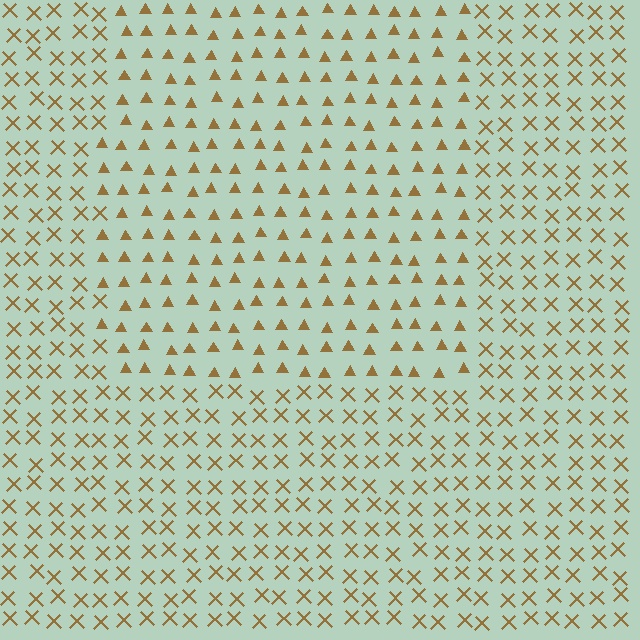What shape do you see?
I see a rectangle.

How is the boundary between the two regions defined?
The boundary is defined by a change in element shape: triangles inside vs. X marks outside. All elements share the same color and spacing.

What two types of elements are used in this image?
The image uses triangles inside the rectangle region and X marks outside it.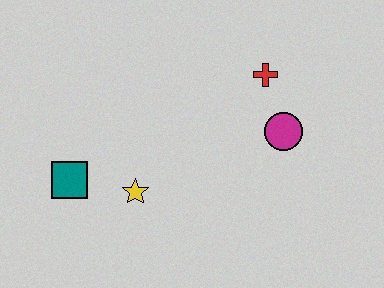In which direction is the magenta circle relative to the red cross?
The magenta circle is below the red cross.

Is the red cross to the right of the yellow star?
Yes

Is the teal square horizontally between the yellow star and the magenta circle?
No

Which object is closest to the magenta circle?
The red cross is closest to the magenta circle.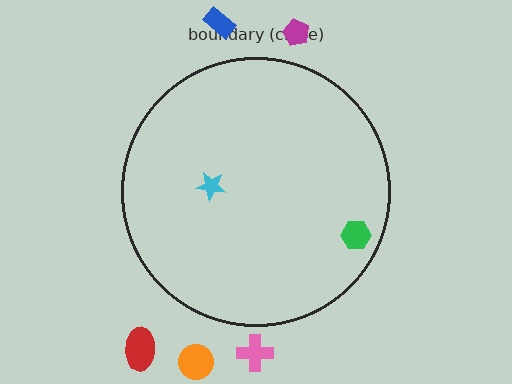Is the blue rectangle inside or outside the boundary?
Outside.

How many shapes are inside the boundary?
2 inside, 5 outside.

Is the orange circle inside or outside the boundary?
Outside.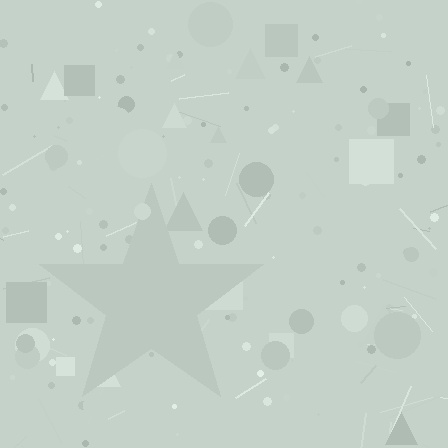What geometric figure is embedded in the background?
A star is embedded in the background.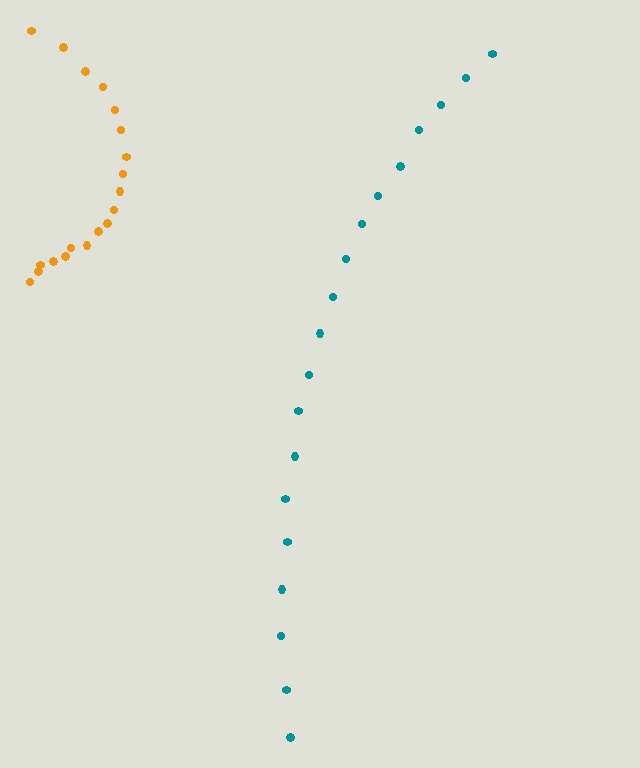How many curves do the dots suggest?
There are 2 distinct paths.